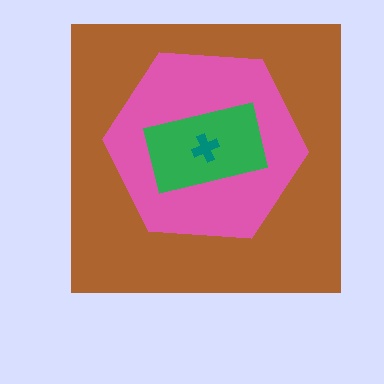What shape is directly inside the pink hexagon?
The green rectangle.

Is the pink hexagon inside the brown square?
Yes.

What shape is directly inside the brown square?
The pink hexagon.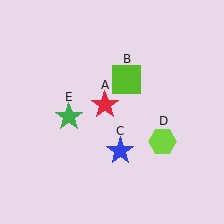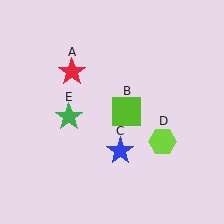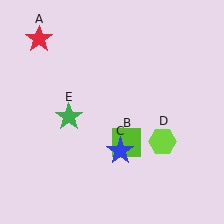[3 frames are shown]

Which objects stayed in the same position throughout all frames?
Blue star (object C) and lime hexagon (object D) and green star (object E) remained stationary.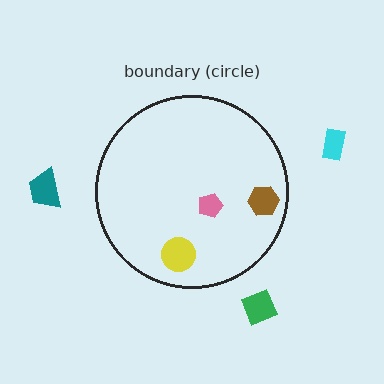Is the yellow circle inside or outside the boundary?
Inside.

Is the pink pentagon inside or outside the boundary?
Inside.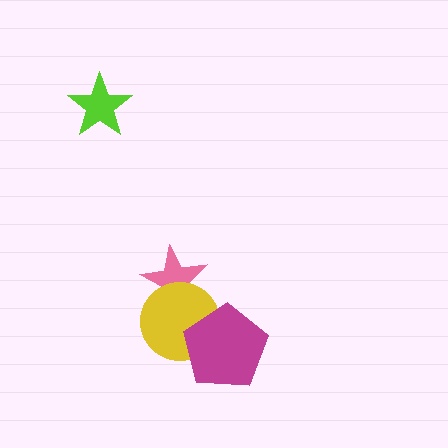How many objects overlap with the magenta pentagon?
1 object overlaps with the magenta pentagon.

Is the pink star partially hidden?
Yes, it is partially covered by another shape.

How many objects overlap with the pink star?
1 object overlaps with the pink star.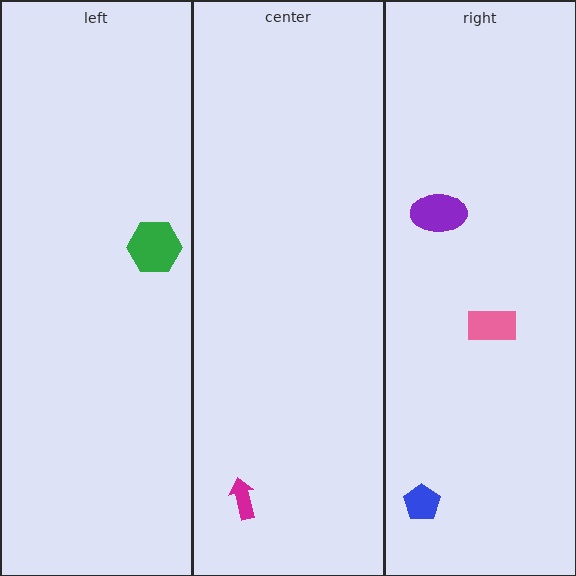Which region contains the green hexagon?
The left region.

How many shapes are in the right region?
3.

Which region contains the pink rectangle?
The right region.